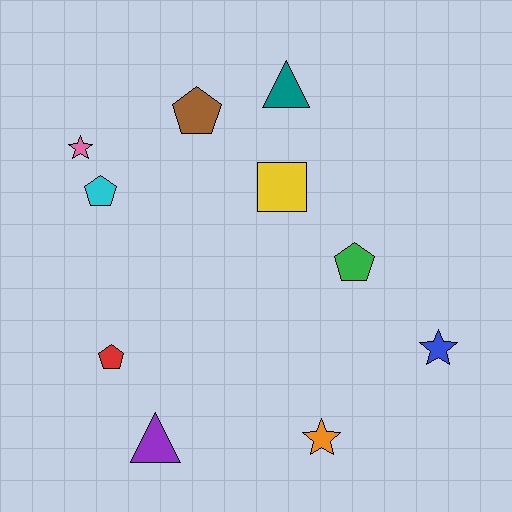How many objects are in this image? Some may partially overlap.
There are 10 objects.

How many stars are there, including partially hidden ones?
There are 3 stars.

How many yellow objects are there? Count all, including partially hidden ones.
There is 1 yellow object.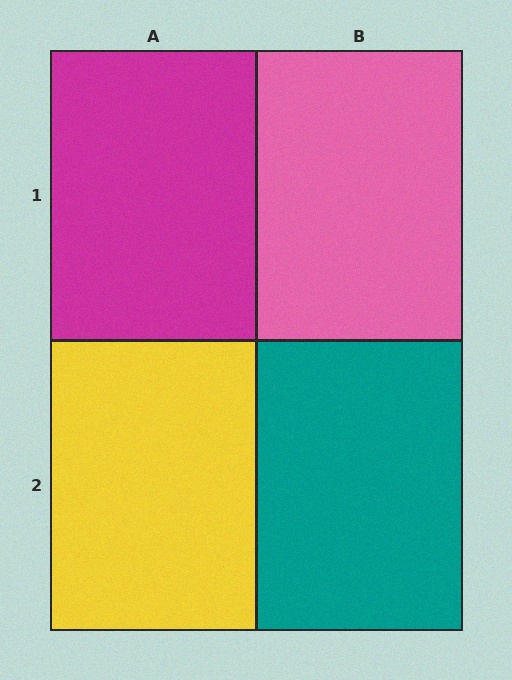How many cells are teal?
1 cell is teal.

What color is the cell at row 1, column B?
Pink.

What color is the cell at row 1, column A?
Magenta.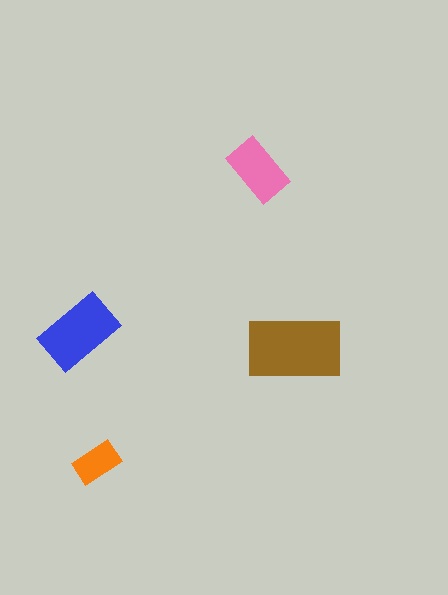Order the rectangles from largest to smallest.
the brown one, the blue one, the pink one, the orange one.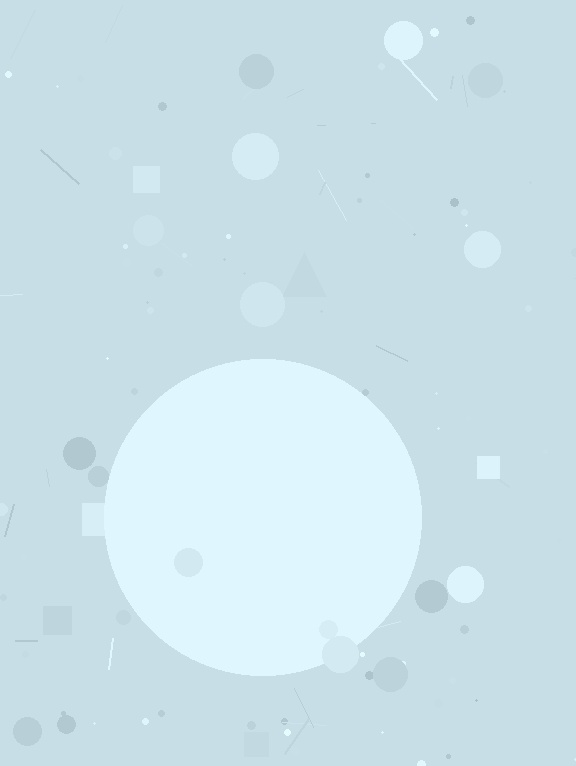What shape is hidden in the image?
A circle is hidden in the image.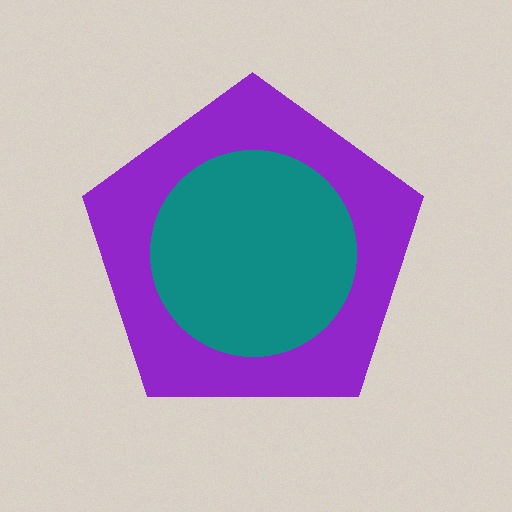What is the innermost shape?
The teal circle.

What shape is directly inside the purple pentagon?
The teal circle.